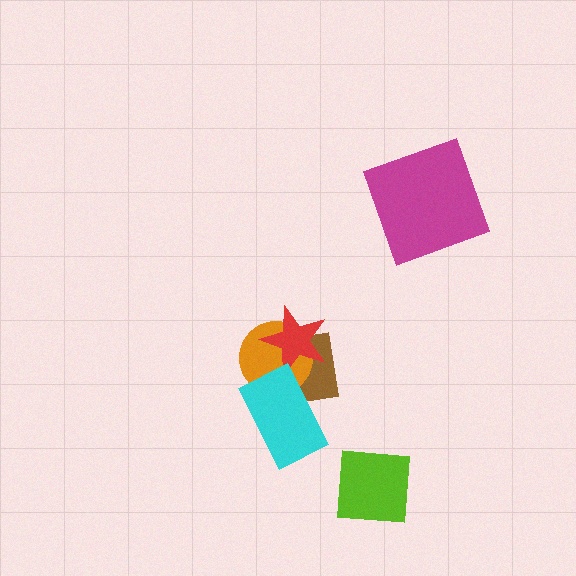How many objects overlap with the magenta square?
0 objects overlap with the magenta square.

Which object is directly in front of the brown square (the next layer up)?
The orange circle is directly in front of the brown square.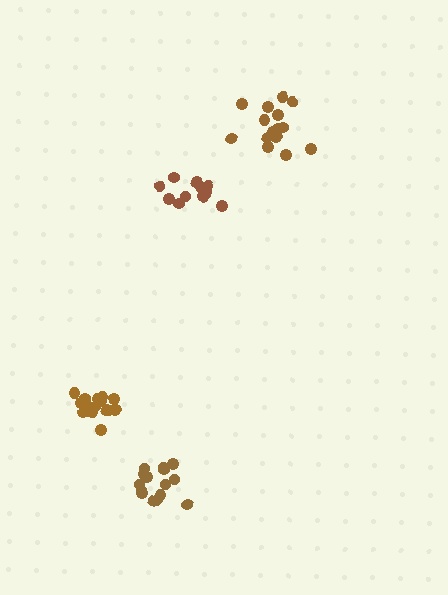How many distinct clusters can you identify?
There are 4 distinct clusters.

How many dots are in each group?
Group 1: 13 dots, Group 2: 15 dots, Group 3: 16 dots, Group 4: 16 dots (60 total).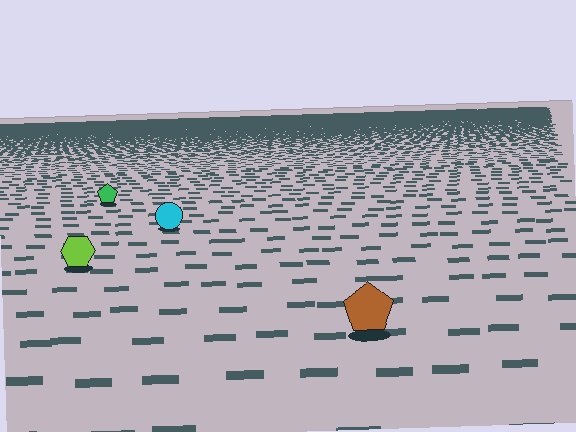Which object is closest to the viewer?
The brown pentagon is closest. The texture marks near it are larger and more spread out.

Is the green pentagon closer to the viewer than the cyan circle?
No. The cyan circle is closer — you can tell from the texture gradient: the ground texture is coarser near it.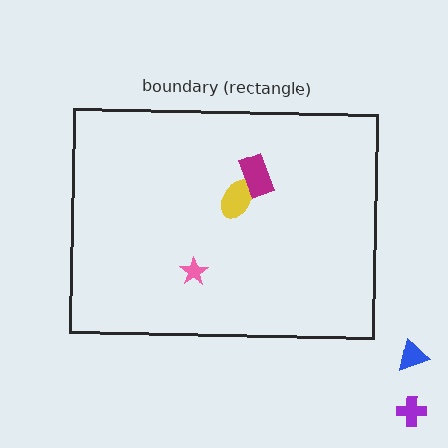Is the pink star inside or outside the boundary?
Inside.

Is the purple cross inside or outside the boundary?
Outside.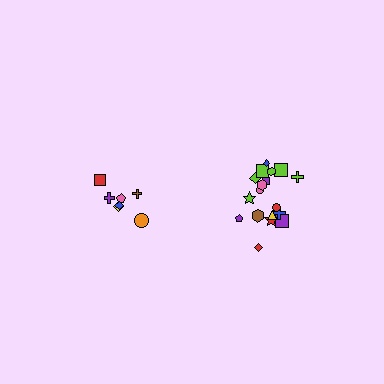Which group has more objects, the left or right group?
The right group.